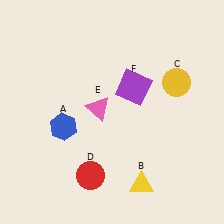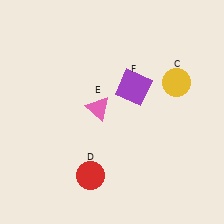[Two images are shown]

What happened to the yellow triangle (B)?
The yellow triangle (B) was removed in Image 2. It was in the bottom-right area of Image 1.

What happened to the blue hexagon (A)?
The blue hexagon (A) was removed in Image 2. It was in the bottom-left area of Image 1.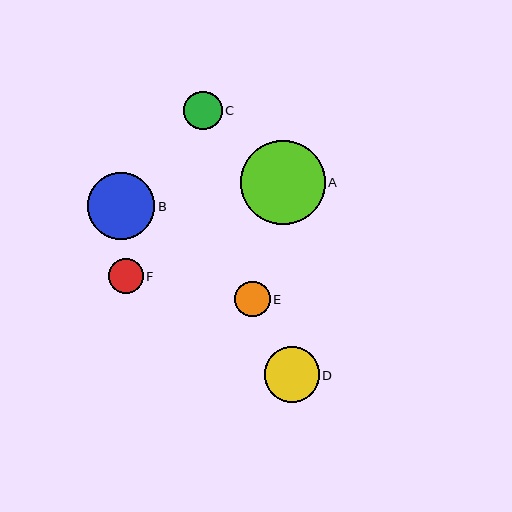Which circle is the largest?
Circle A is the largest with a size of approximately 85 pixels.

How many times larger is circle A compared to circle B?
Circle A is approximately 1.3 times the size of circle B.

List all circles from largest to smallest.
From largest to smallest: A, B, D, C, E, F.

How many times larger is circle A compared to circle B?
Circle A is approximately 1.3 times the size of circle B.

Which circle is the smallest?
Circle F is the smallest with a size of approximately 35 pixels.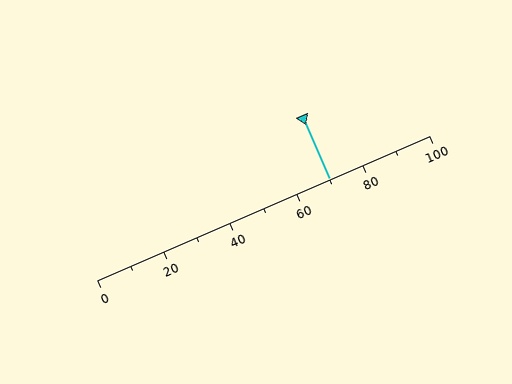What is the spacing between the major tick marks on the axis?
The major ticks are spaced 20 apart.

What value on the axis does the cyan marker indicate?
The marker indicates approximately 70.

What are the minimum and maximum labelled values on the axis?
The axis runs from 0 to 100.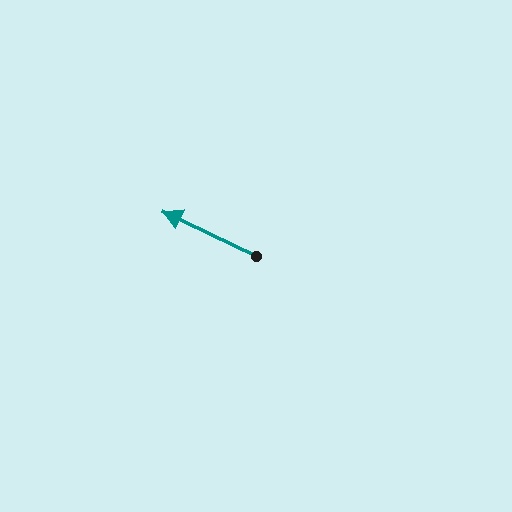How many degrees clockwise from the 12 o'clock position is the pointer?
Approximately 296 degrees.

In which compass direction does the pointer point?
Northwest.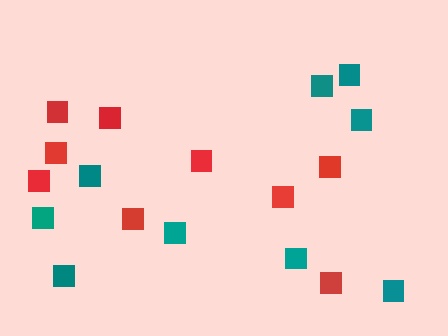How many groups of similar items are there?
There are 2 groups: one group of red squares (9) and one group of teal squares (9).